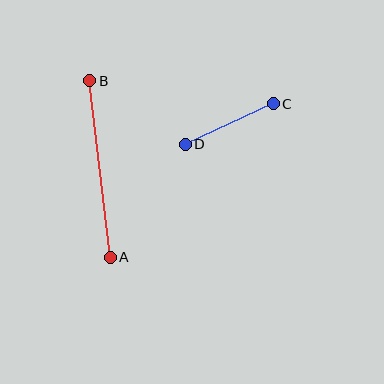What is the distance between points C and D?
The distance is approximately 97 pixels.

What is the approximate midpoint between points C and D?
The midpoint is at approximately (229, 124) pixels.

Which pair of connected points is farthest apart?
Points A and B are farthest apart.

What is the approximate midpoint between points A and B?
The midpoint is at approximately (100, 169) pixels.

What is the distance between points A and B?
The distance is approximately 178 pixels.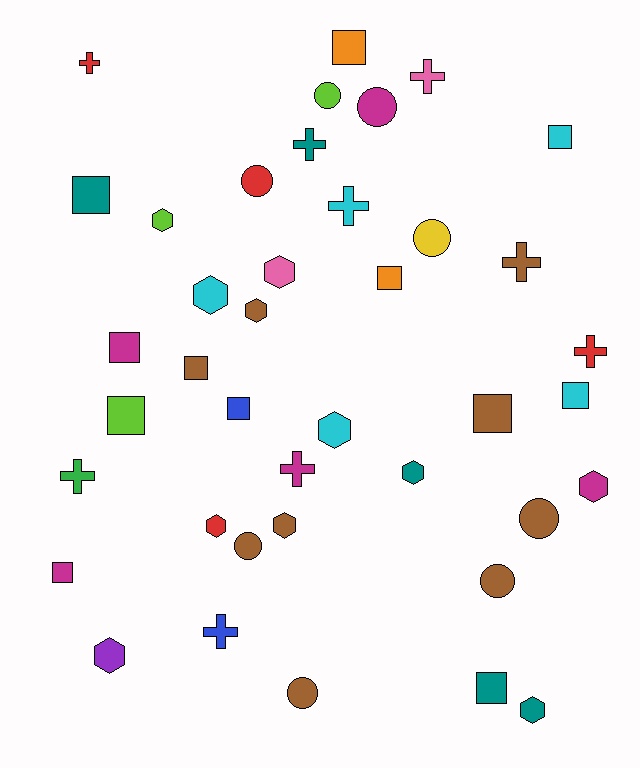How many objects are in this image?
There are 40 objects.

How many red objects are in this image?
There are 4 red objects.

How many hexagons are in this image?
There are 11 hexagons.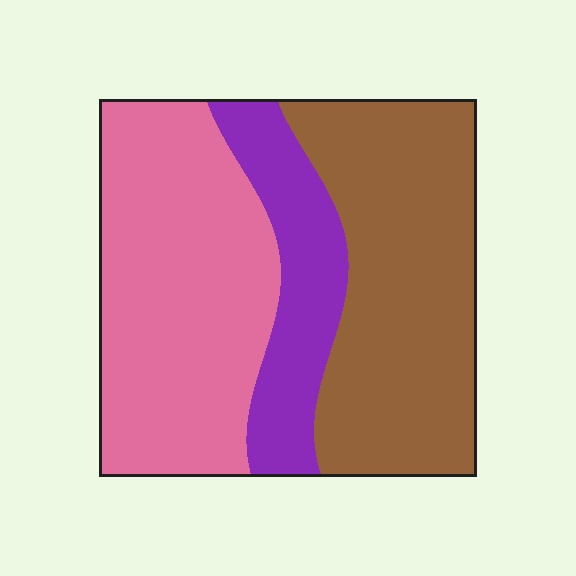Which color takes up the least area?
Purple, at roughly 20%.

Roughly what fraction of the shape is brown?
Brown takes up about two fifths (2/5) of the shape.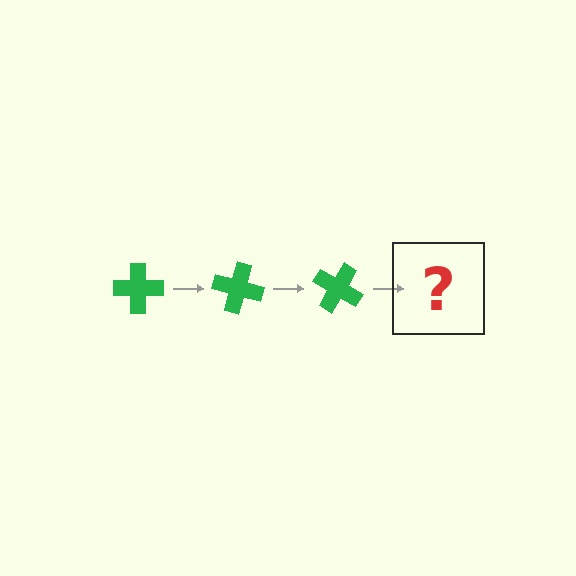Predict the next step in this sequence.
The next step is a green cross rotated 45 degrees.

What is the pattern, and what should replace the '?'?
The pattern is that the cross rotates 15 degrees each step. The '?' should be a green cross rotated 45 degrees.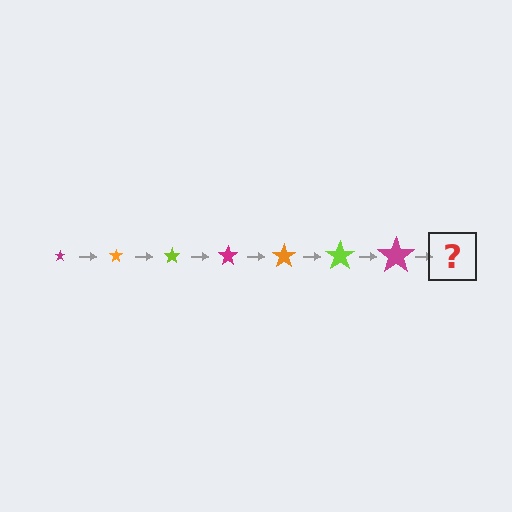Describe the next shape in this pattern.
It should be an orange star, larger than the previous one.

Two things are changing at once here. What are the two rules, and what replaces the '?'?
The two rules are that the star grows larger each step and the color cycles through magenta, orange, and lime. The '?' should be an orange star, larger than the previous one.